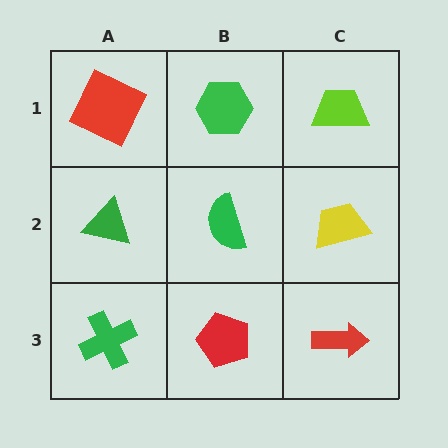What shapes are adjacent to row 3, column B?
A green semicircle (row 2, column B), a green cross (row 3, column A), a red arrow (row 3, column C).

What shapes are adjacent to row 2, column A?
A red square (row 1, column A), a green cross (row 3, column A), a green semicircle (row 2, column B).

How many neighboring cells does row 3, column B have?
3.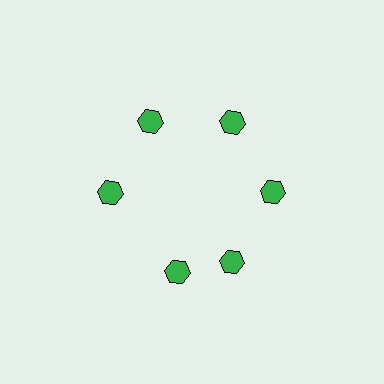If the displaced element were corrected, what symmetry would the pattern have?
It would have 6-fold rotational symmetry — the pattern would map onto itself every 60 degrees.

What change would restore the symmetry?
The symmetry would be restored by rotating it back into even spacing with its neighbors so that all 6 hexagons sit at equal angles and equal distance from the center.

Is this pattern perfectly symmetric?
No. The 6 green hexagons are arranged in a ring, but one element near the 7 o'clock position is rotated out of alignment along the ring, breaking the 6-fold rotational symmetry.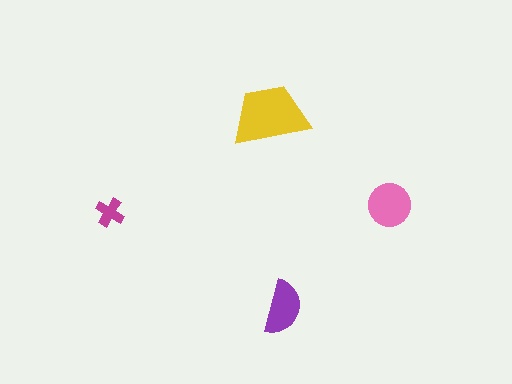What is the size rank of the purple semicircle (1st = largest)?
3rd.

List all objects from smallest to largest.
The magenta cross, the purple semicircle, the pink circle, the yellow trapezoid.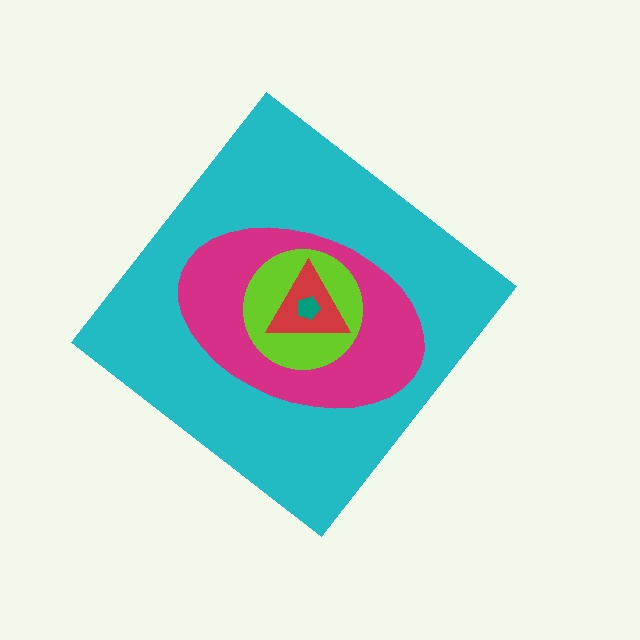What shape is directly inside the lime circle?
The red triangle.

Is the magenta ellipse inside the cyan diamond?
Yes.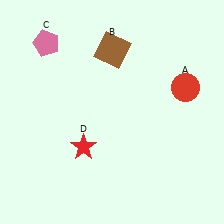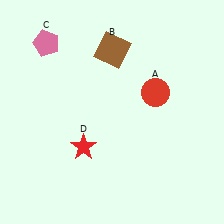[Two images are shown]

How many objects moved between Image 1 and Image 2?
1 object moved between the two images.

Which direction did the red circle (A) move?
The red circle (A) moved left.